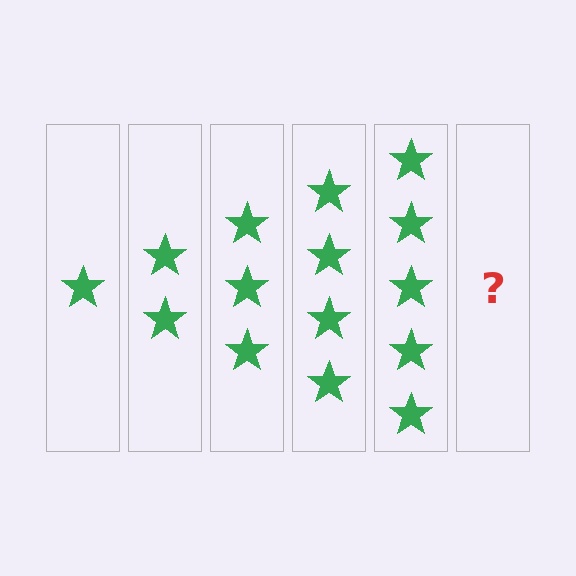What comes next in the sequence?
The next element should be 6 stars.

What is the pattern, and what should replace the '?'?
The pattern is that each step adds one more star. The '?' should be 6 stars.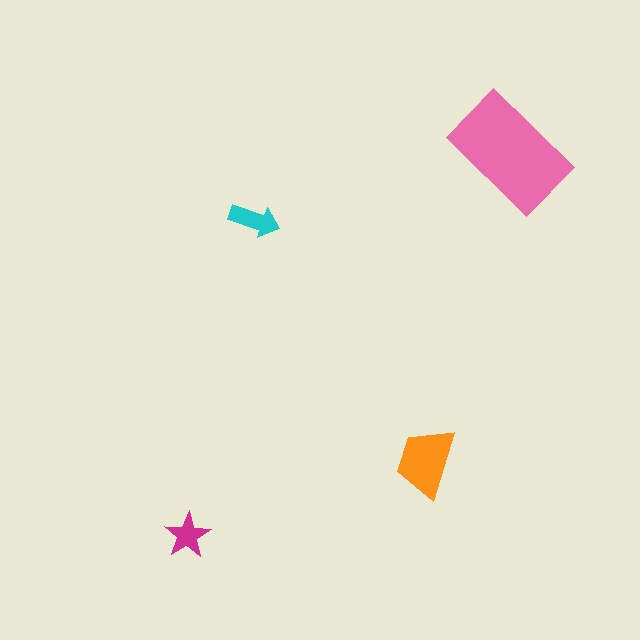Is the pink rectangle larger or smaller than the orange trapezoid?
Larger.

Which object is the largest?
The pink rectangle.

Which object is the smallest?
The magenta star.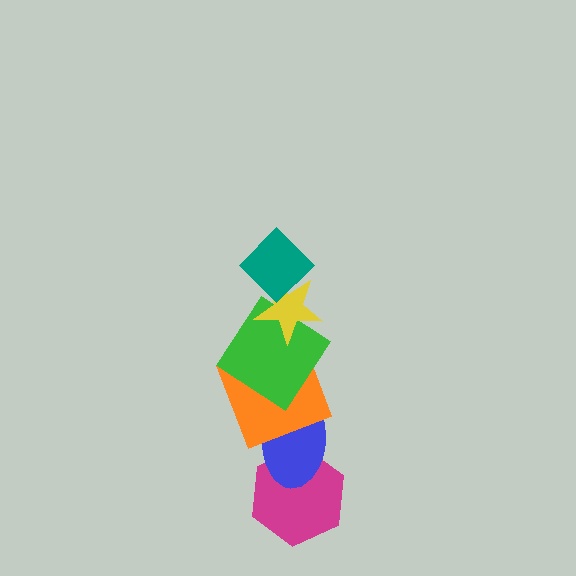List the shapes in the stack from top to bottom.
From top to bottom: the teal diamond, the yellow star, the green diamond, the orange square, the blue ellipse, the magenta hexagon.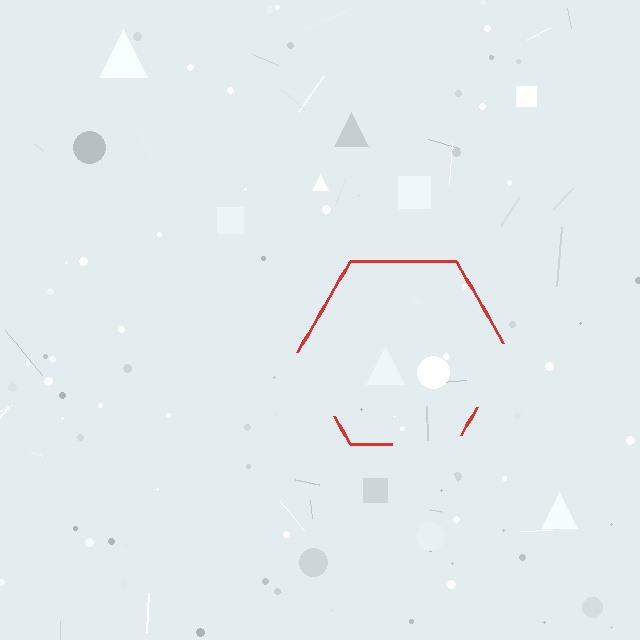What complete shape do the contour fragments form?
The contour fragments form a hexagon.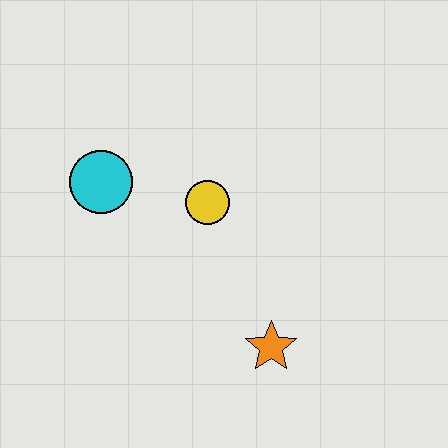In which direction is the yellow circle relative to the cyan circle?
The yellow circle is to the right of the cyan circle.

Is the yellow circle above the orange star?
Yes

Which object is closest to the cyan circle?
The yellow circle is closest to the cyan circle.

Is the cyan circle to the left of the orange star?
Yes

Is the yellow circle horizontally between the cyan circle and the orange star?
Yes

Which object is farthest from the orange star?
The cyan circle is farthest from the orange star.